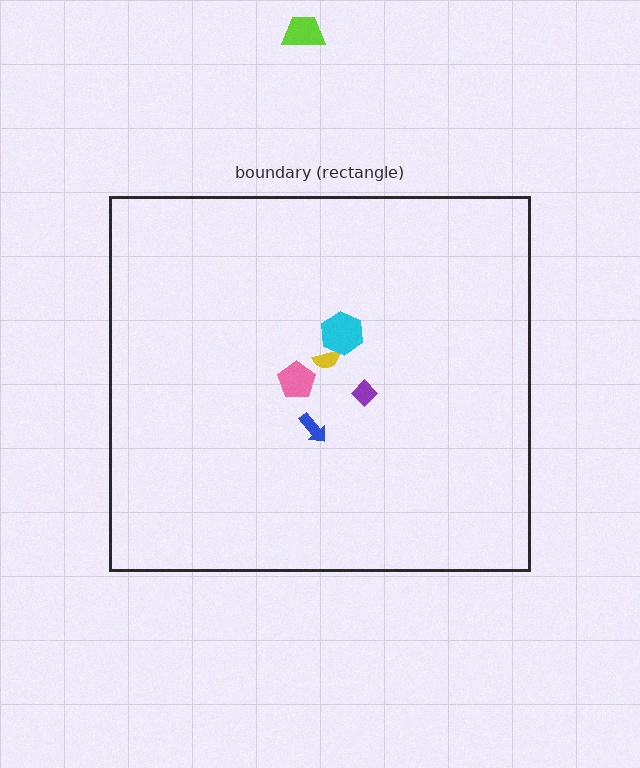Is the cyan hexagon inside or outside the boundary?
Inside.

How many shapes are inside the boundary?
5 inside, 1 outside.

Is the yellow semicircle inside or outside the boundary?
Inside.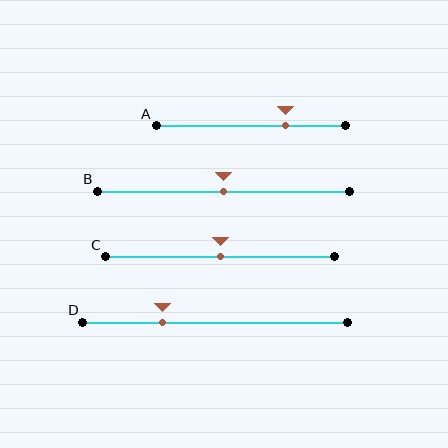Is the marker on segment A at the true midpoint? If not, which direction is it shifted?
No, the marker on segment A is shifted to the right by about 18% of the segment length.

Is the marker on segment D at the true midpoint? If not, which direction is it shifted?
No, the marker on segment D is shifted to the left by about 20% of the segment length.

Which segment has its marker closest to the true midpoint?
Segment B has its marker closest to the true midpoint.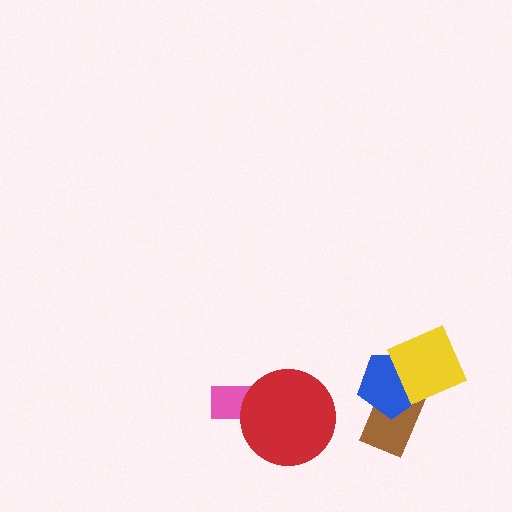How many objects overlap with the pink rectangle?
1 object overlaps with the pink rectangle.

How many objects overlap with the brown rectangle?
2 objects overlap with the brown rectangle.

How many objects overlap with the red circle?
1 object overlaps with the red circle.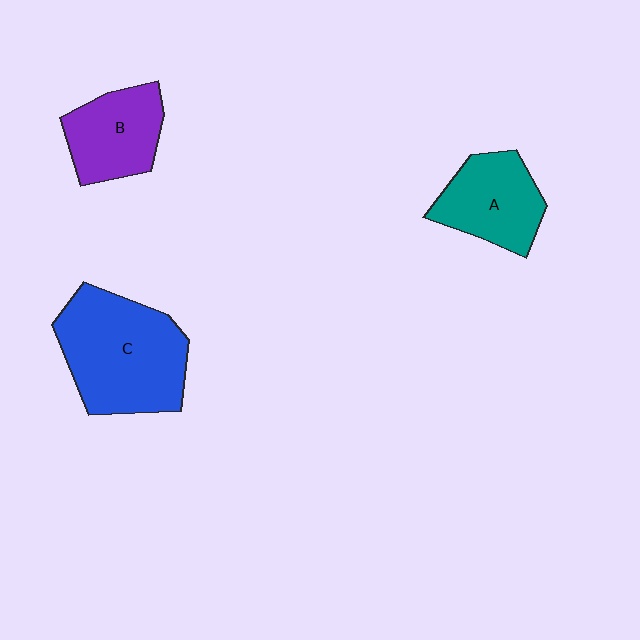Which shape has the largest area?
Shape C (blue).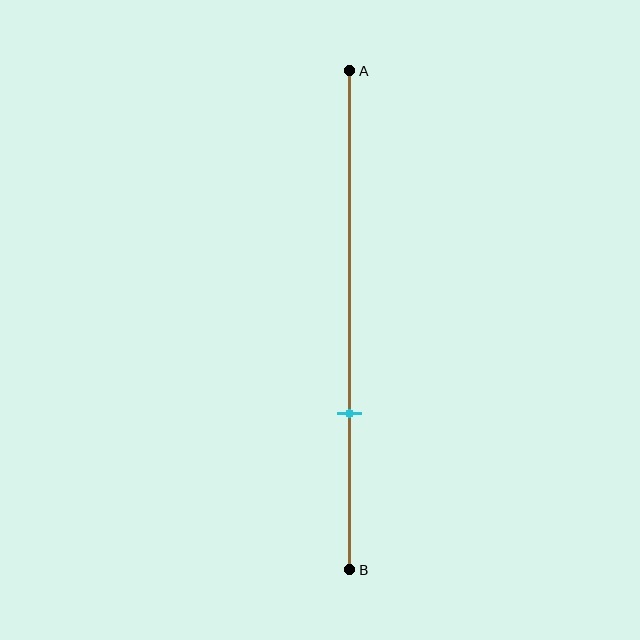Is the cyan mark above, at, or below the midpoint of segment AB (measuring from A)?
The cyan mark is below the midpoint of segment AB.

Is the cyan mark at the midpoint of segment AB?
No, the mark is at about 70% from A, not at the 50% midpoint.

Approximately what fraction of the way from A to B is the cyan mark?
The cyan mark is approximately 70% of the way from A to B.